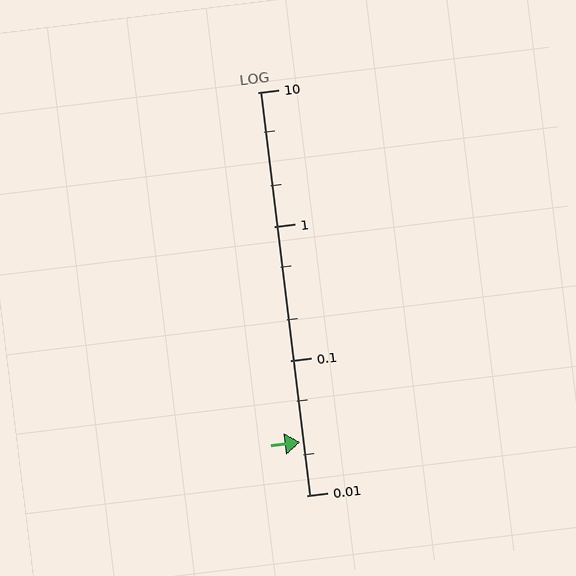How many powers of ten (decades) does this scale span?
The scale spans 3 decades, from 0.01 to 10.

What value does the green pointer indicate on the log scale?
The pointer indicates approximately 0.025.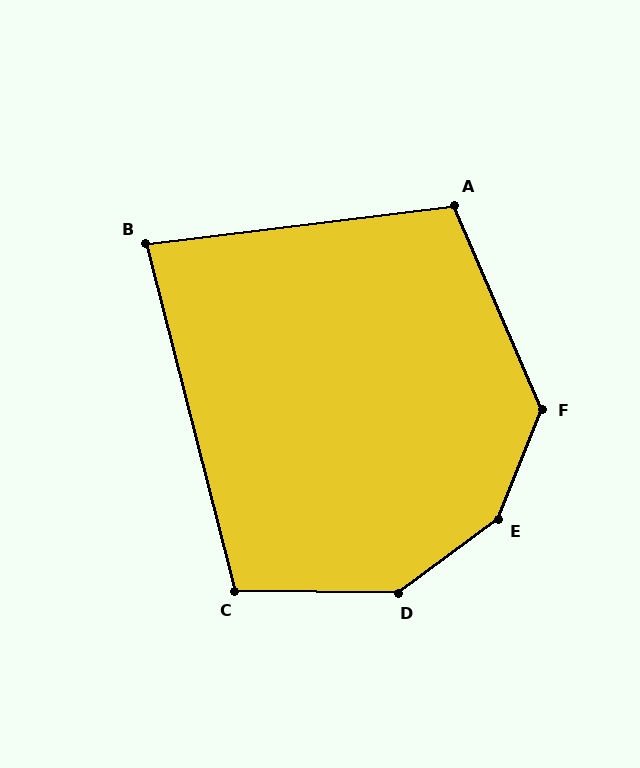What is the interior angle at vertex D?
Approximately 142 degrees (obtuse).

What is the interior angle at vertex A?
Approximately 106 degrees (obtuse).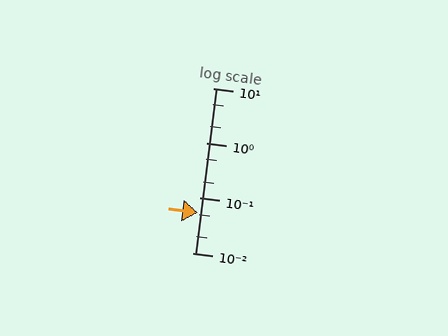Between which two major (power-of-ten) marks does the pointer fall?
The pointer is between 0.01 and 0.1.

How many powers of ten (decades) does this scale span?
The scale spans 3 decades, from 0.01 to 10.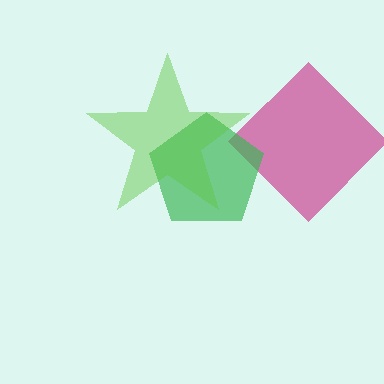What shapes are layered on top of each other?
The layered shapes are: a magenta diamond, a green pentagon, a lime star.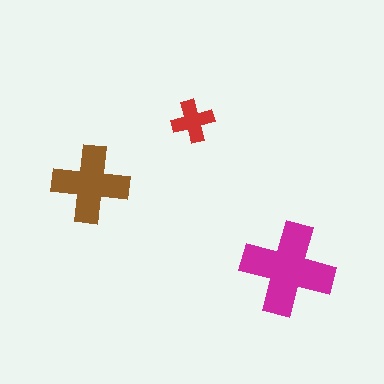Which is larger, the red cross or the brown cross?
The brown one.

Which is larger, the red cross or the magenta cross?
The magenta one.